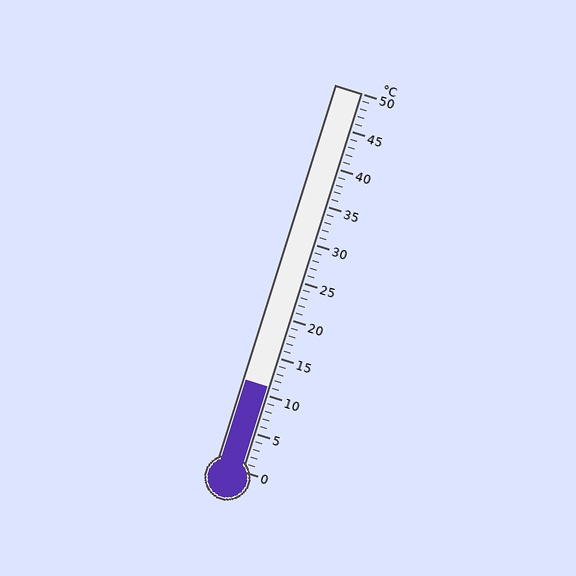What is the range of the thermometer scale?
The thermometer scale ranges from 0°C to 50°C.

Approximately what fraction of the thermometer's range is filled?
The thermometer is filled to approximately 20% of its range.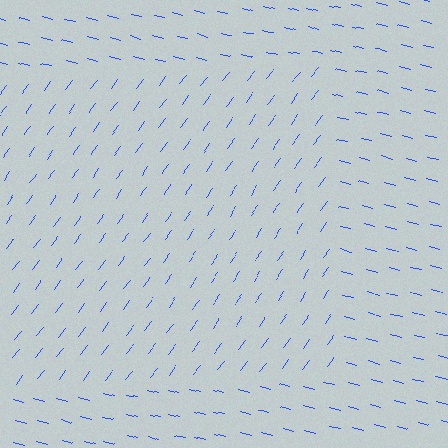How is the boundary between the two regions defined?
The boundary is defined purely by a change in line orientation (approximately 68 degrees difference). All lines are the same color and thickness.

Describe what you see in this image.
The image is filled with small blue line segments. A rectangle region in the image has lines oriented differently from the surrounding lines, creating a visible texture boundary.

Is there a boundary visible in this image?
Yes, there is a texture boundary formed by a change in line orientation.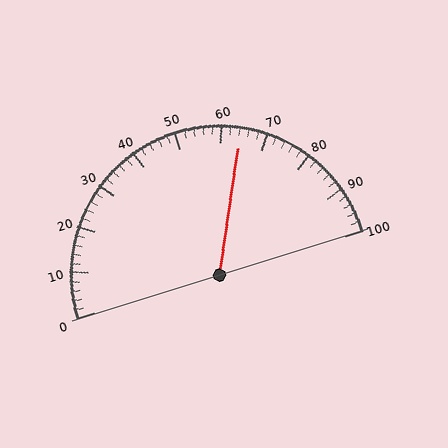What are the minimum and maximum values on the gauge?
The gauge ranges from 0 to 100.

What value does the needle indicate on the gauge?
The needle indicates approximately 64.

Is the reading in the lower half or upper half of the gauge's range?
The reading is in the upper half of the range (0 to 100).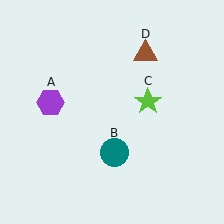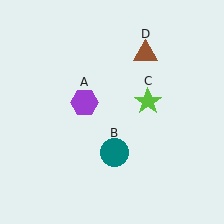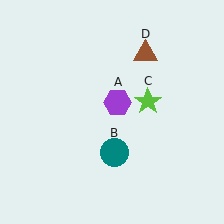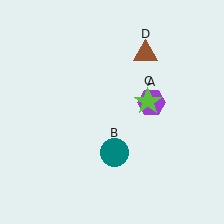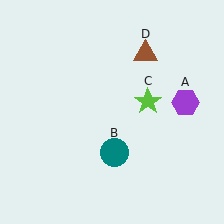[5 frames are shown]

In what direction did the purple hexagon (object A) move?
The purple hexagon (object A) moved right.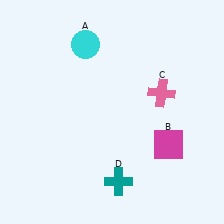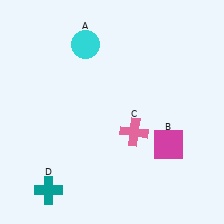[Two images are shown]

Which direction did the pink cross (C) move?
The pink cross (C) moved down.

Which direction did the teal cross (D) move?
The teal cross (D) moved left.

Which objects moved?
The objects that moved are: the pink cross (C), the teal cross (D).